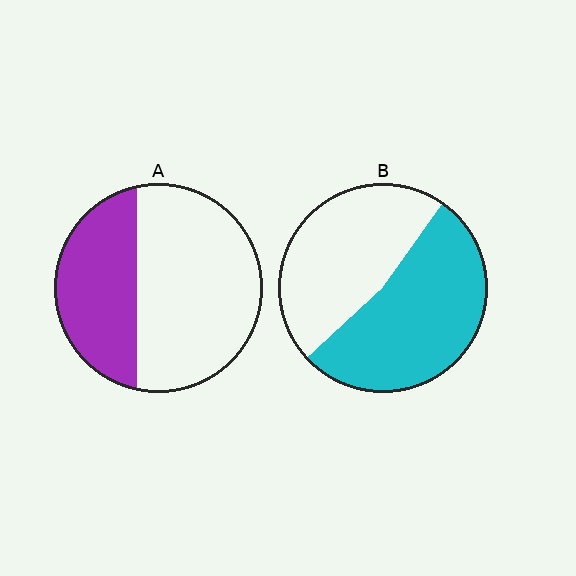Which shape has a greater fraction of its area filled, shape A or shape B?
Shape B.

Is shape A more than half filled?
No.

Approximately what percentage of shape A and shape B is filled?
A is approximately 35% and B is approximately 55%.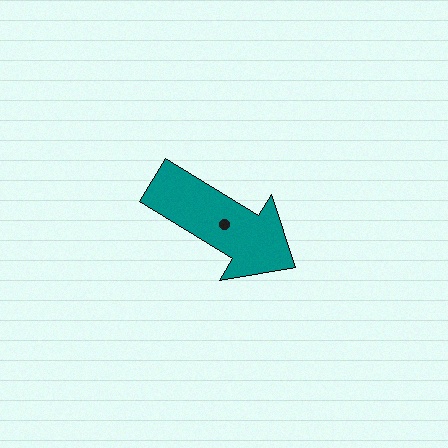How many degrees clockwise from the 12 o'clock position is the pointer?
Approximately 121 degrees.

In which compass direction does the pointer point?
Southeast.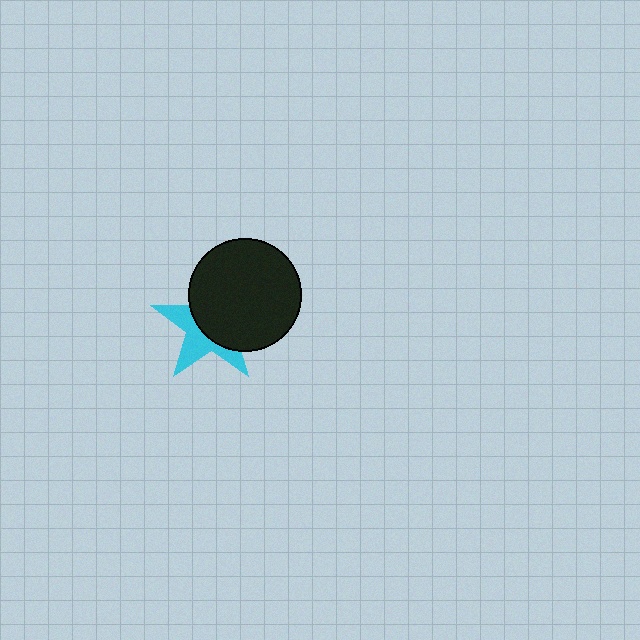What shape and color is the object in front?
The object in front is a black circle.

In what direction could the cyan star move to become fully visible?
The cyan star could move toward the lower-left. That would shift it out from behind the black circle entirely.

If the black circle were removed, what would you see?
You would see the complete cyan star.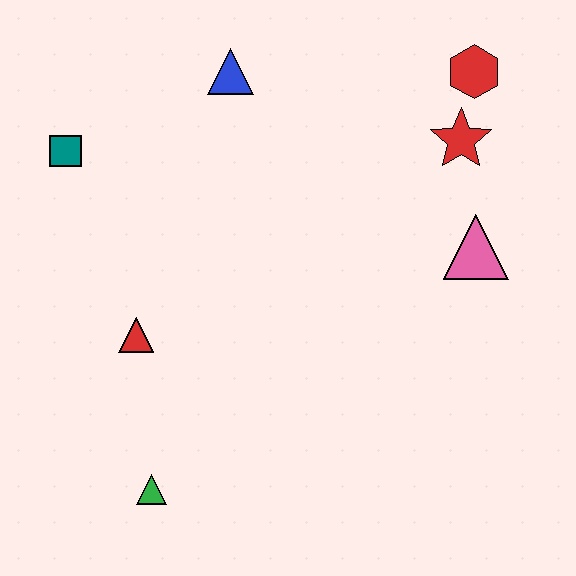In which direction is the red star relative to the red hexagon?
The red star is below the red hexagon.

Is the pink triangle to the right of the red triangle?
Yes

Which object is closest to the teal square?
The blue triangle is closest to the teal square.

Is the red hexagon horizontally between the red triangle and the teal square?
No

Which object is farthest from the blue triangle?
The green triangle is farthest from the blue triangle.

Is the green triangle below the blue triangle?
Yes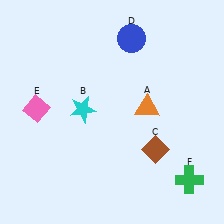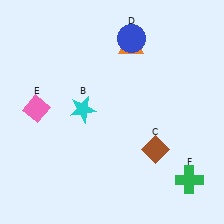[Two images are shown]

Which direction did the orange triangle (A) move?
The orange triangle (A) moved up.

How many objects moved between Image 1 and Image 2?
1 object moved between the two images.